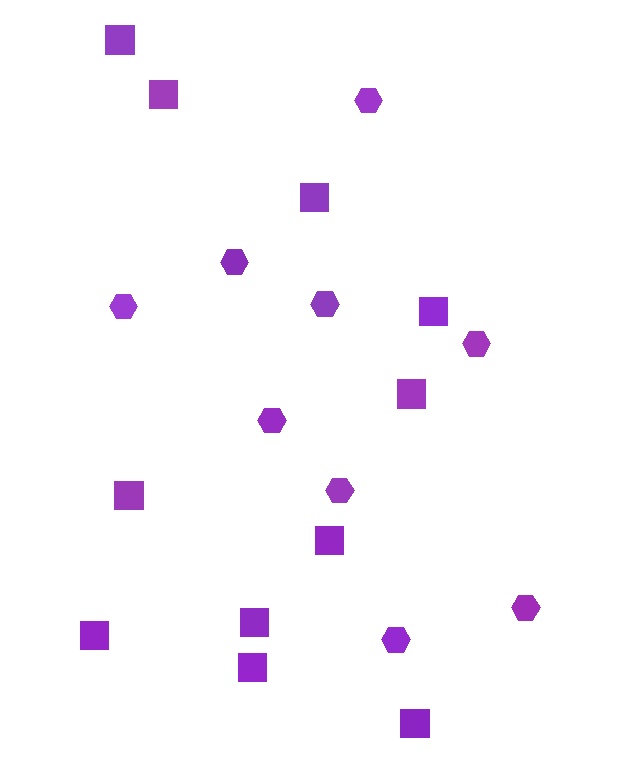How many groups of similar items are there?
There are 2 groups: one group of squares (11) and one group of hexagons (9).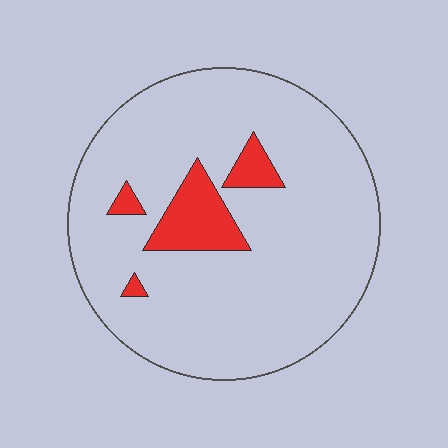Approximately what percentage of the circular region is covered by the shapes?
Approximately 10%.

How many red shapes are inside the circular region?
4.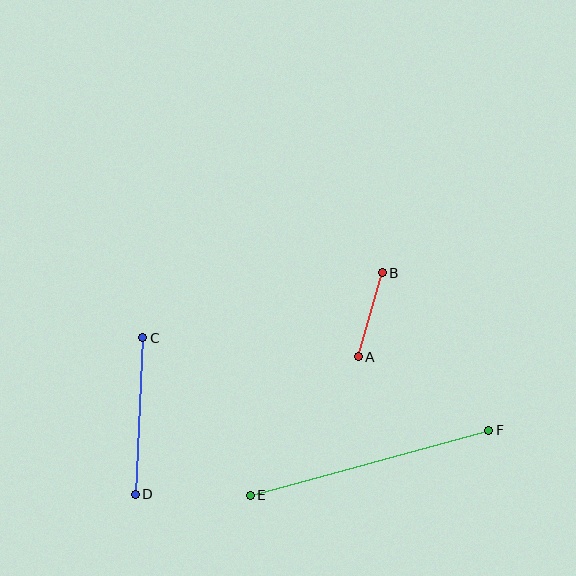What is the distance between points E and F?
The distance is approximately 247 pixels.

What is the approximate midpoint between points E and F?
The midpoint is at approximately (369, 463) pixels.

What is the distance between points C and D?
The distance is approximately 157 pixels.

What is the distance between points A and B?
The distance is approximately 88 pixels.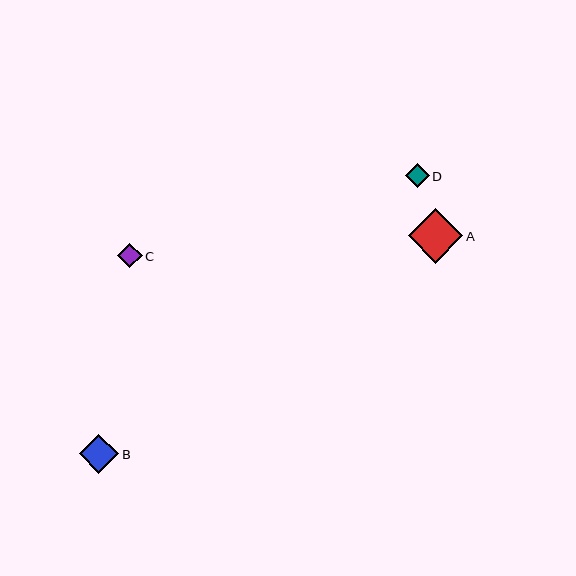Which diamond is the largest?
Diamond A is the largest with a size of approximately 55 pixels.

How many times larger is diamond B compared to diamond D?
Diamond B is approximately 1.6 times the size of diamond D.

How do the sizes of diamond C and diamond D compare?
Diamond C and diamond D are approximately the same size.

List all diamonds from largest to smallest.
From largest to smallest: A, B, C, D.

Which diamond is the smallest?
Diamond D is the smallest with a size of approximately 24 pixels.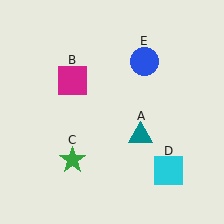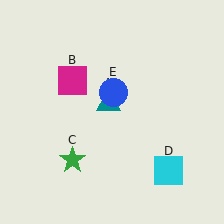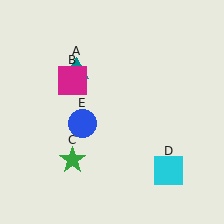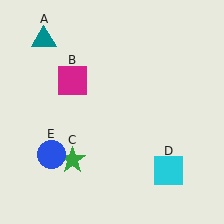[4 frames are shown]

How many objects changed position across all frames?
2 objects changed position: teal triangle (object A), blue circle (object E).